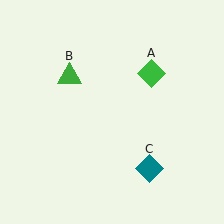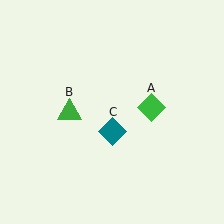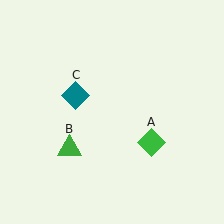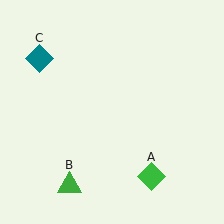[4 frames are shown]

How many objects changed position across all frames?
3 objects changed position: green diamond (object A), green triangle (object B), teal diamond (object C).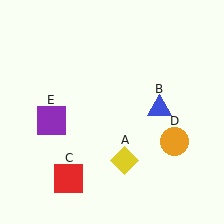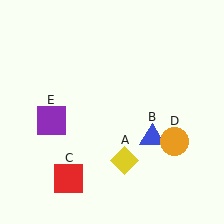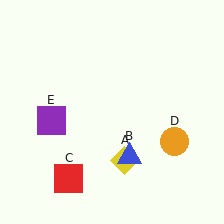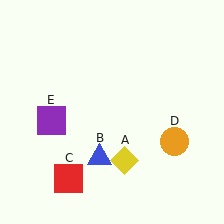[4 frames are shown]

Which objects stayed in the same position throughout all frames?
Yellow diamond (object A) and red square (object C) and orange circle (object D) and purple square (object E) remained stationary.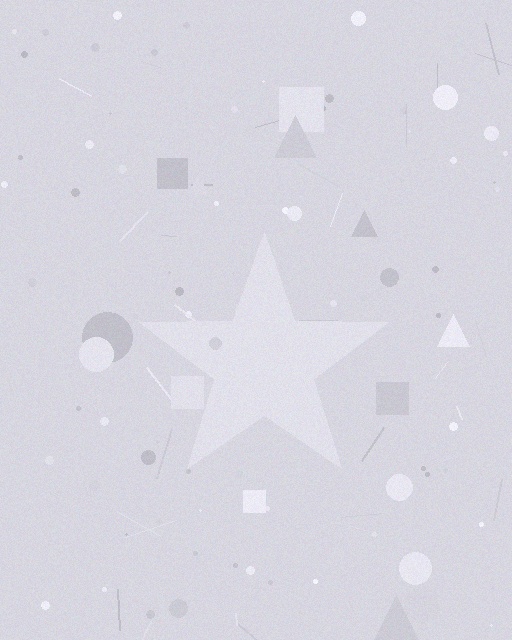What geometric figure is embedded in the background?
A star is embedded in the background.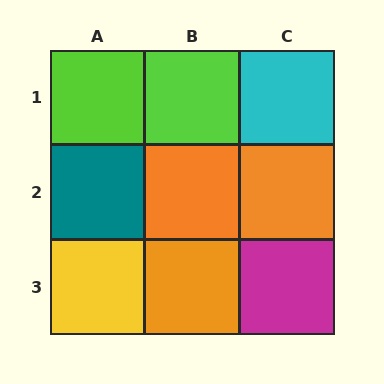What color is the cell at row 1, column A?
Lime.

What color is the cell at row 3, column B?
Orange.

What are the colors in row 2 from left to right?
Teal, orange, orange.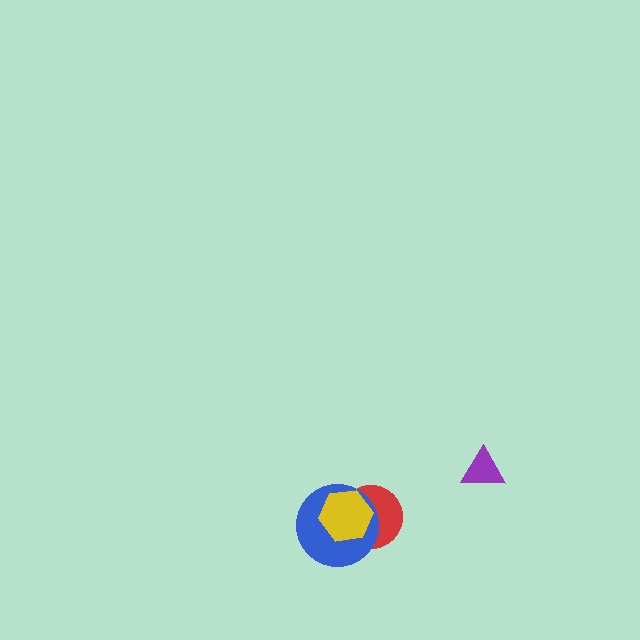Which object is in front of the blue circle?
The yellow hexagon is in front of the blue circle.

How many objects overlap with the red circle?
2 objects overlap with the red circle.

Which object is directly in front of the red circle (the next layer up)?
The blue circle is directly in front of the red circle.